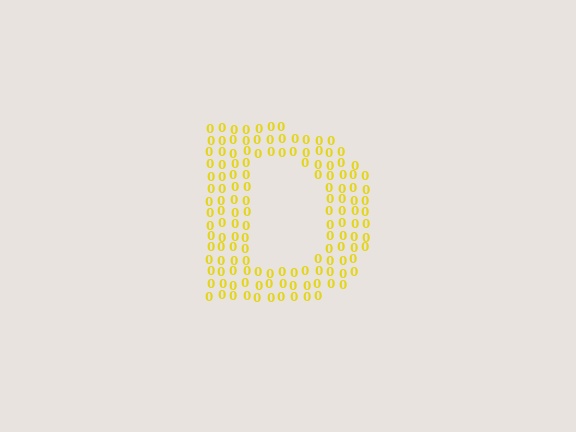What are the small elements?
The small elements are digit 0's.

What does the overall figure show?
The overall figure shows the letter D.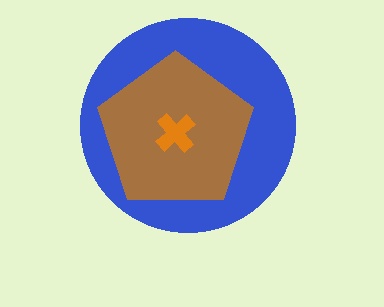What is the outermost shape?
The blue circle.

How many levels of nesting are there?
3.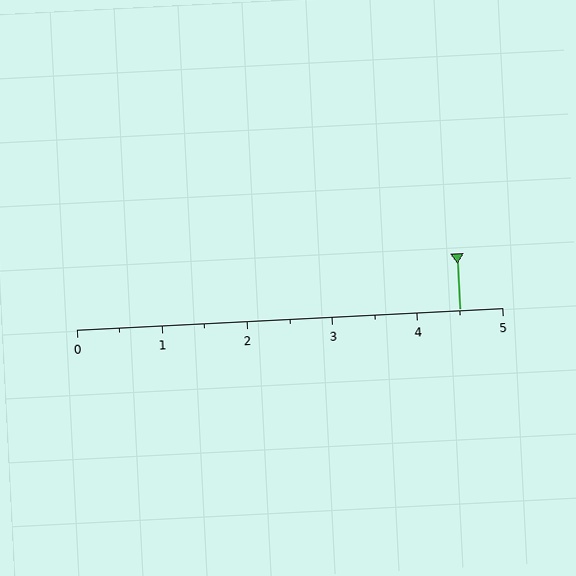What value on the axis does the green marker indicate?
The marker indicates approximately 4.5.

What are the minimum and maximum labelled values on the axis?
The axis runs from 0 to 5.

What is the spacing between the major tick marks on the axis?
The major ticks are spaced 1 apart.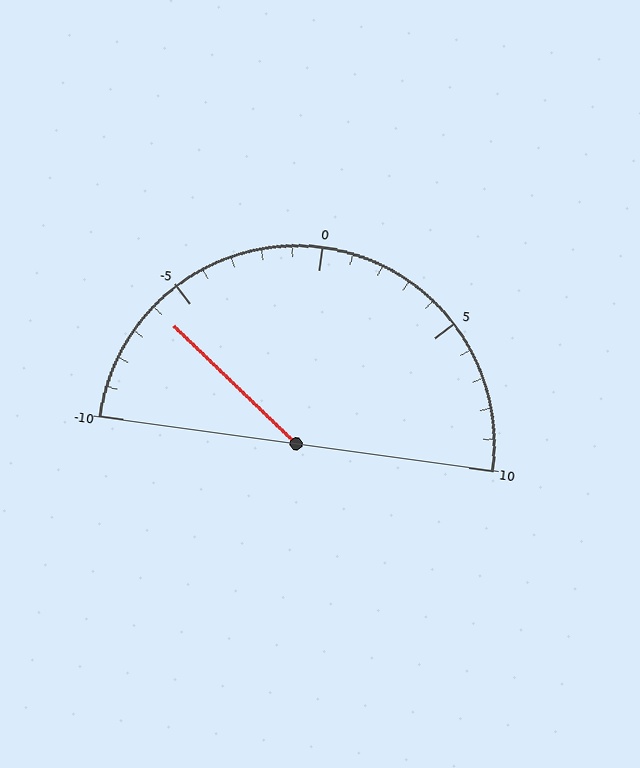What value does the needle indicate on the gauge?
The needle indicates approximately -6.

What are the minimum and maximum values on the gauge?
The gauge ranges from -10 to 10.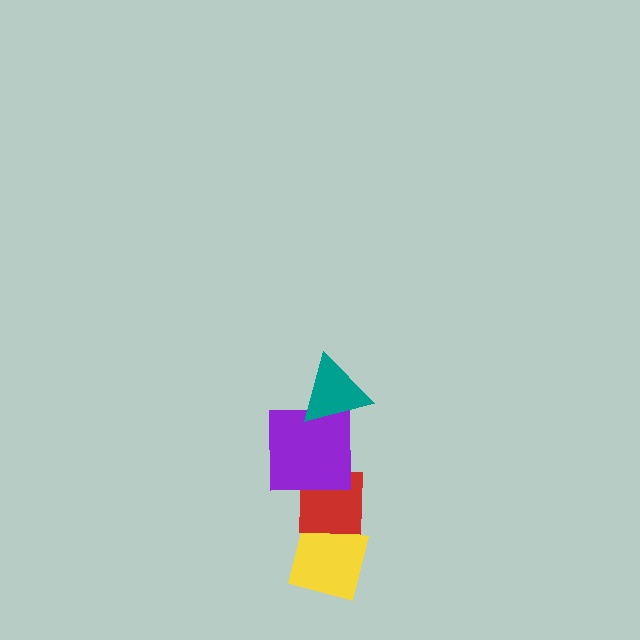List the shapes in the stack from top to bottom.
From top to bottom: the teal triangle, the purple square, the red square, the yellow square.